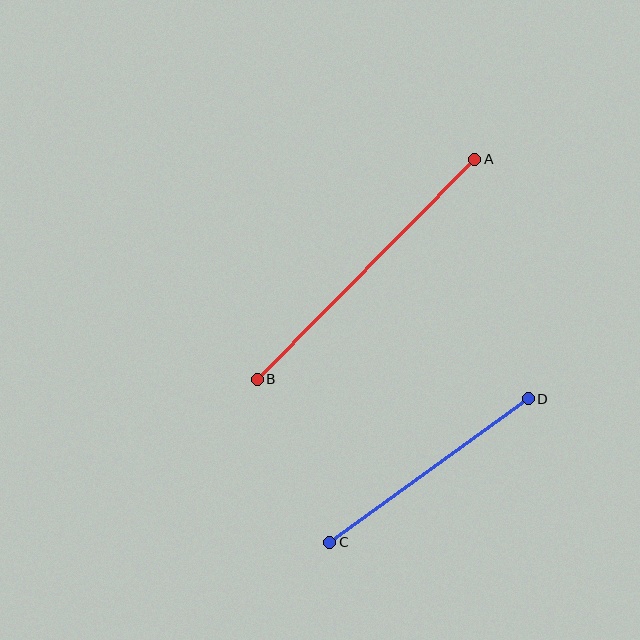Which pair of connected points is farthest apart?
Points A and B are farthest apart.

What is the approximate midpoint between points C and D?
The midpoint is at approximately (429, 471) pixels.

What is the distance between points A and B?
The distance is approximately 310 pixels.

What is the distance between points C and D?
The distance is approximately 245 pixels.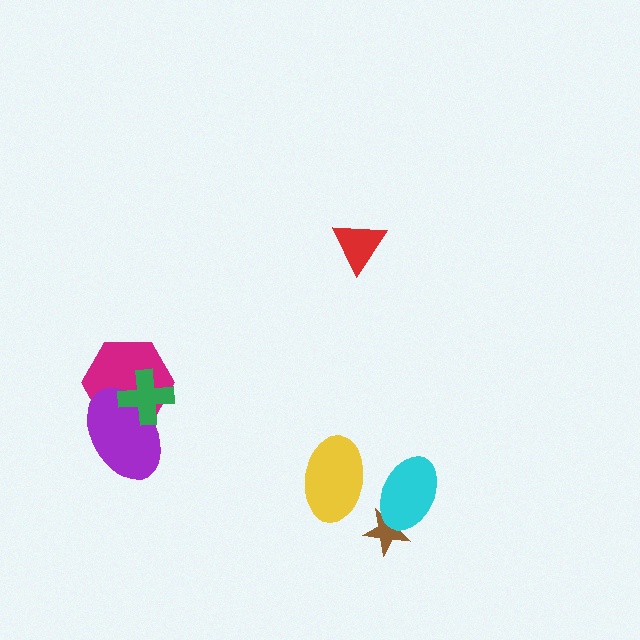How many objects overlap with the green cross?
2 objects overlap with the green cross.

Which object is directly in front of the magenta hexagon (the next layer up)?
The purple ellipse is directly in front of the magenta hexagon.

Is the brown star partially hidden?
Yes, it is partially covered by another shape.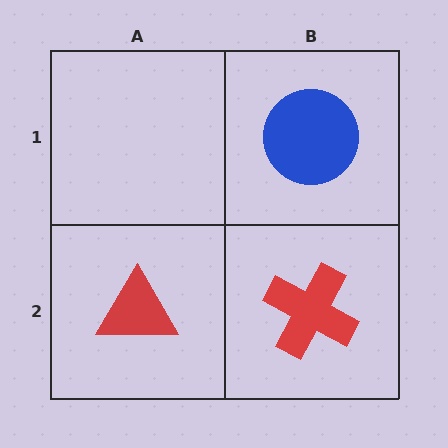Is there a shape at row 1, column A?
No, that cell is empty.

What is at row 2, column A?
A red triangle.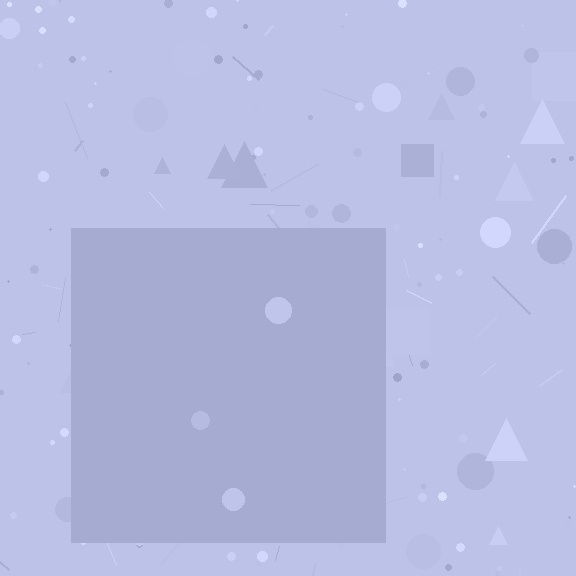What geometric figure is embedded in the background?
A square is embedded in the background.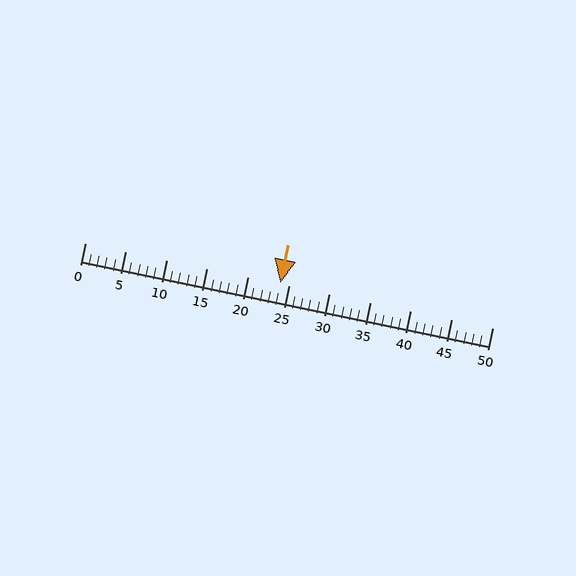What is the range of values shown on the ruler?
The ruler shows values from 0 to 50.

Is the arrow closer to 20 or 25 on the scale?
The arrow is closer to 25.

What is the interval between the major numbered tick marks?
The major tick marks are spaced 5 units apart.